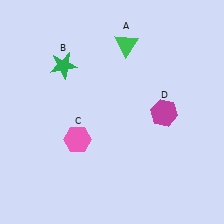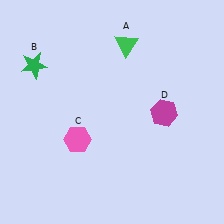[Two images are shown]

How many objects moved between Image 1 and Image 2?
1 object moved between the two images.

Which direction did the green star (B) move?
The green star (B) moved left.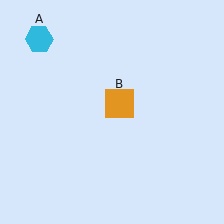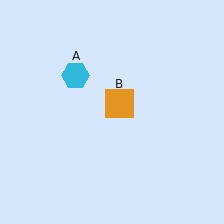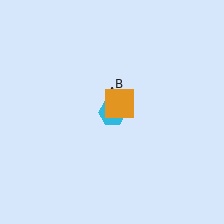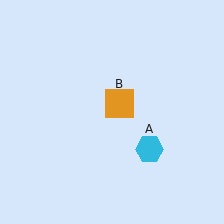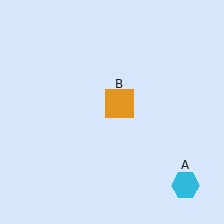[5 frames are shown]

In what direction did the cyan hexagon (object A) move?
The cyan hexagon (object A) moved down and to the right.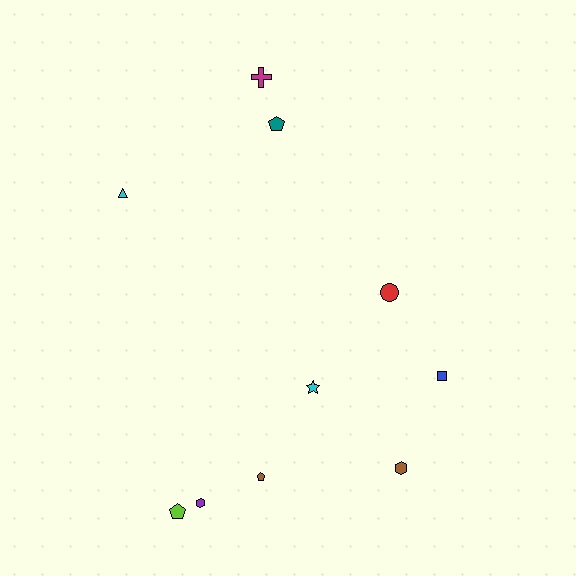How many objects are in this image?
There are 10 objects.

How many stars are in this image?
There is 1 star.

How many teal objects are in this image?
There is 1 teal object.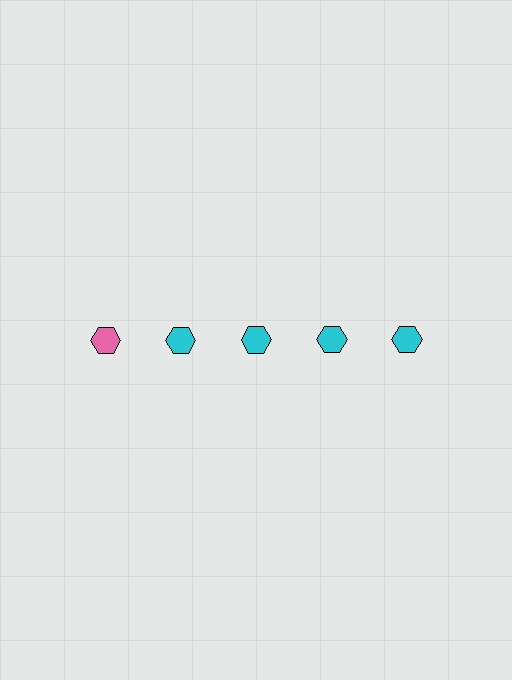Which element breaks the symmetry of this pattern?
The pink hexagon in the top row, leftmost column breaks the symmetry. All other shapes are cyan hexagons.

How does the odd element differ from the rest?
It has a different color: pink instead of cyan.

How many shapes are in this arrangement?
There are 5 shapes arranged in a grid pattern.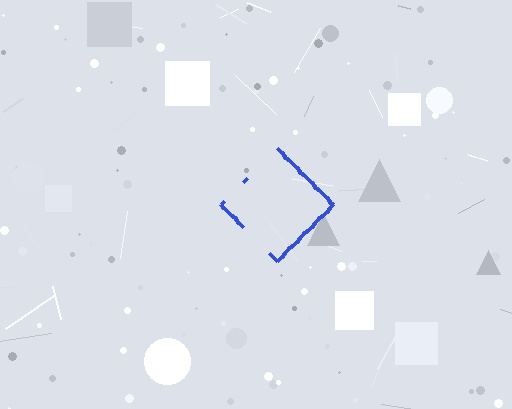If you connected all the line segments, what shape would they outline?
They would outline a diamond.